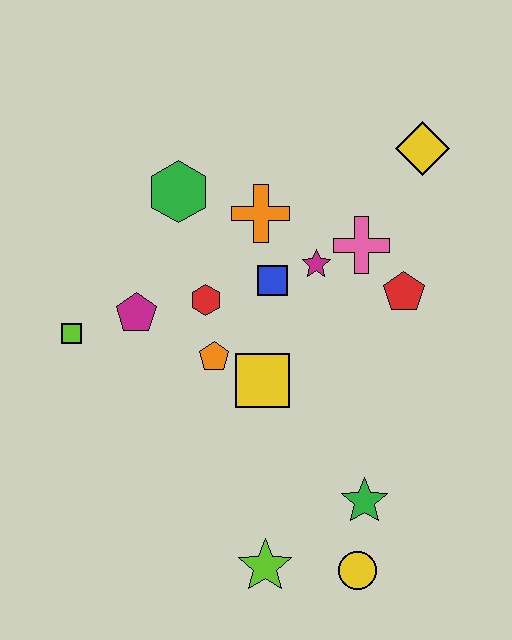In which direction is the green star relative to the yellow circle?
The green star is above the yellow circle.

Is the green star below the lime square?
Yes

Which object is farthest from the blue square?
The yellow circle is farthest from the blue square.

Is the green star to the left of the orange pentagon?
No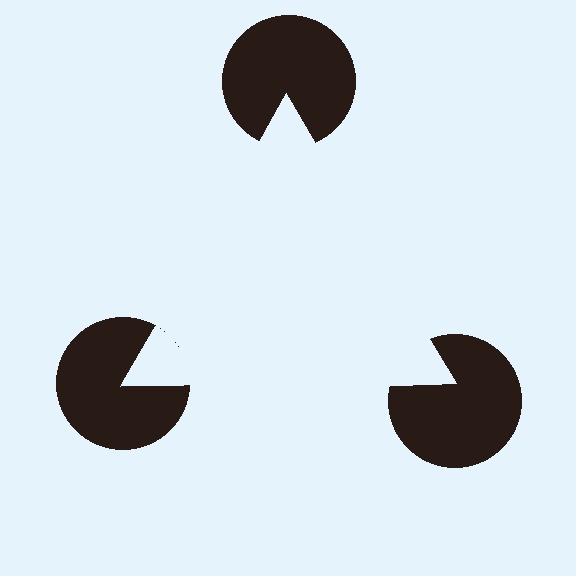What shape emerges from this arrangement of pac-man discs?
An illusory triangle — its edges are inferred from the aligned wedge cuts in the pac-man discs, not physically drawn.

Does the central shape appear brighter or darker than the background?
It typically appears slightly brighter than the background, even though no actual brightness change is drawn.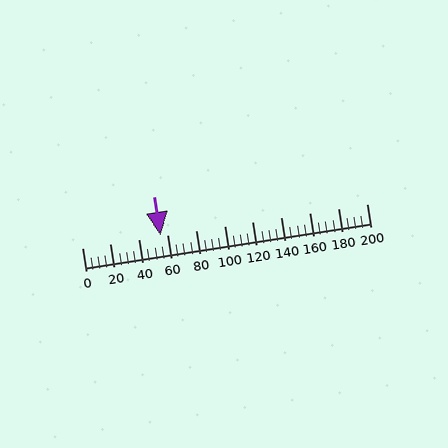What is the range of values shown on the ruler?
The ruler shows values from 0 to 200.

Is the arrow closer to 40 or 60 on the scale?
The arrow is closer to 60.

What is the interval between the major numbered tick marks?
The major tick marks are spaced 20 units apart.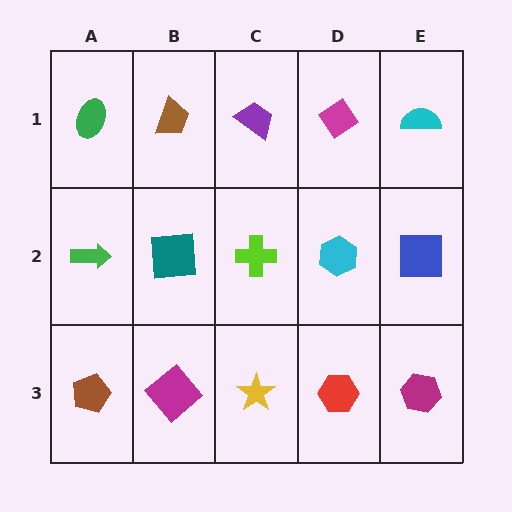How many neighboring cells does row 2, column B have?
4.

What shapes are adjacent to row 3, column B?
A teal square (row 2, column B), a brown pentagon (row 3, column A), a yellow star (row 3, column C).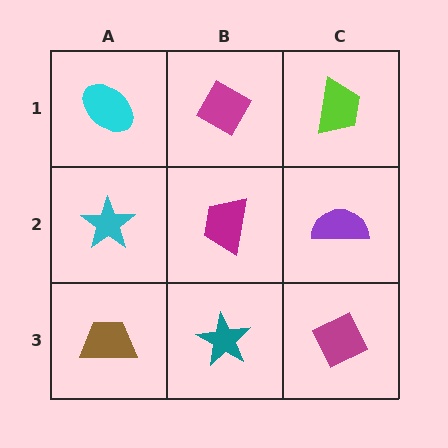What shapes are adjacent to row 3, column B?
A magenta trapezoid (row 2, column B), a brown trapezoid (row 3, column A), a magenta diamond (row 3, column C).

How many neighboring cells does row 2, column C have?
3.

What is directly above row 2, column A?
A cyan ellipse.